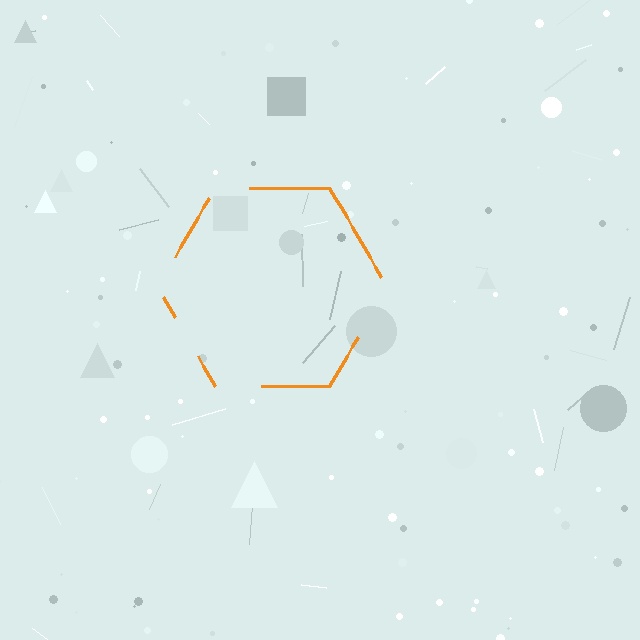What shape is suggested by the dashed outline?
The dashed outline suggests a hexagon.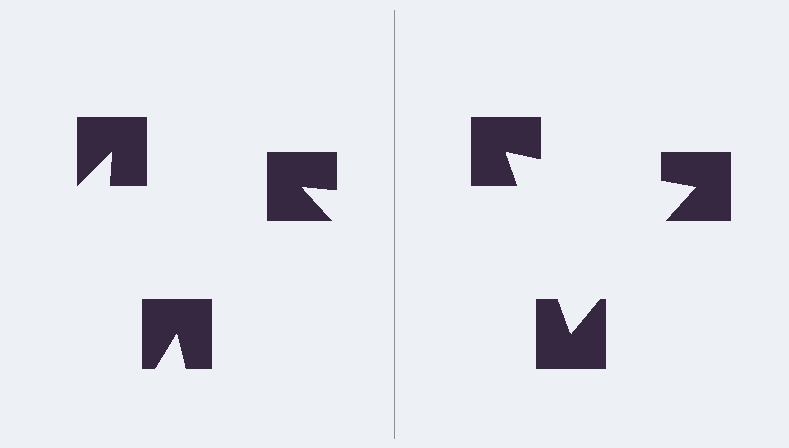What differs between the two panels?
The notched squares are positioned identically on both sides; only the wedge orientations differ. On the right they align to a triangle; on the left they are misaligned.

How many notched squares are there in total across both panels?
6 — 3 on each side.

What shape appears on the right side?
An illusory triangle.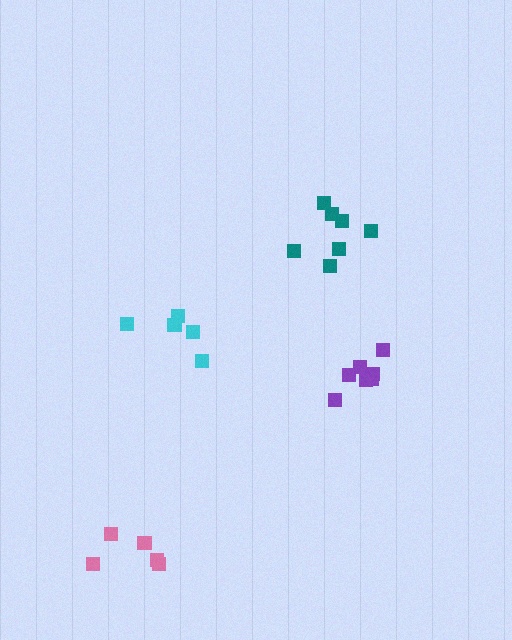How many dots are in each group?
Group 1: 5 dots, Group 2: 7 dots, Group 3: 5 dots, Group 4: 7 dots (24 total).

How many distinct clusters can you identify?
There are 4 distinct clusters.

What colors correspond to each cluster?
The clusters are colored: cyan, purple, pink, teal.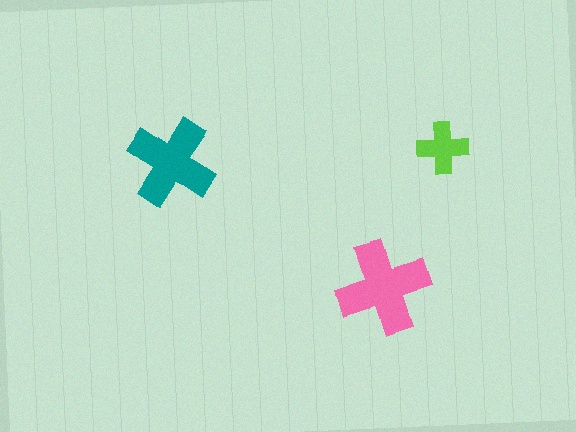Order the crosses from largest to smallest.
the pink one, the teal one, the lime one.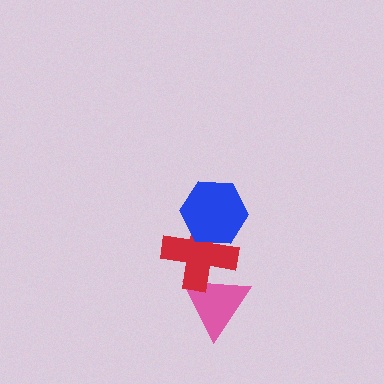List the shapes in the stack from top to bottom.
From top to bottom: the blue hexagon, the red cross, the pink triangle.